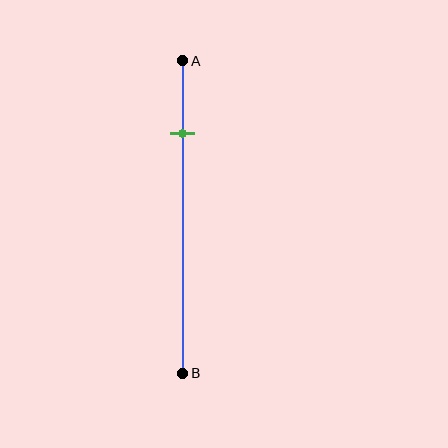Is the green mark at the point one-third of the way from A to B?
No, the mark is at about 25% from A, not at the 33% one-third point.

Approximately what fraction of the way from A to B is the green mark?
The green mark is approximately 25% of the way from A to B.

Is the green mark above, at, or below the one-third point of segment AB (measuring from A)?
The green mark is above the one-third point of segment AB.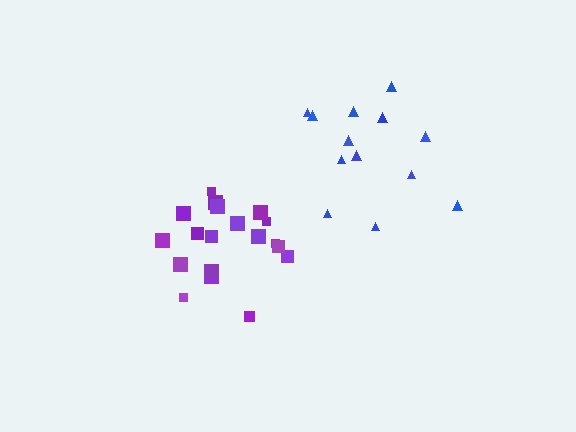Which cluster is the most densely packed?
Purple.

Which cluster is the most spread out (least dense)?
Blue.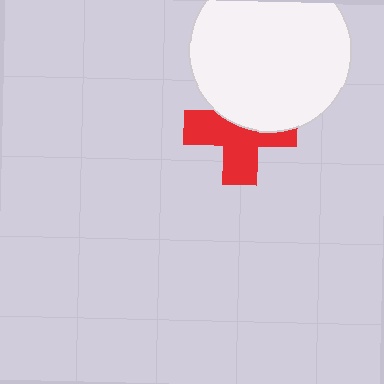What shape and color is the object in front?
The object in front is a white circle.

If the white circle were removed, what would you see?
You would see the complete red cross.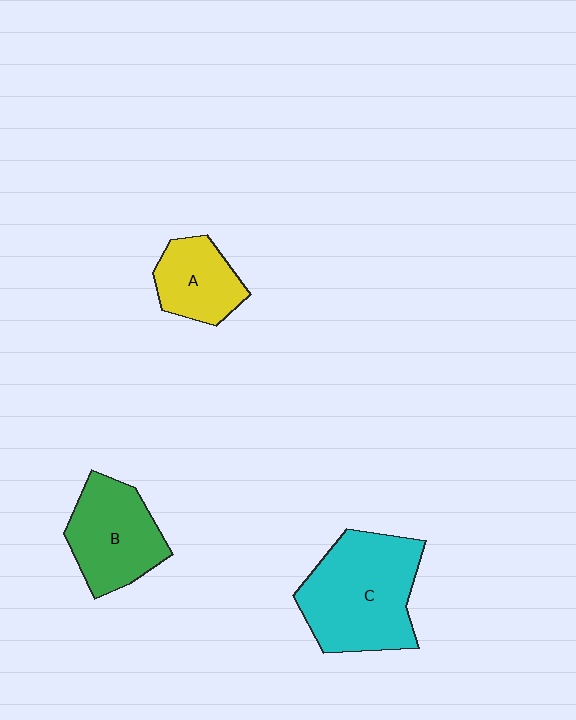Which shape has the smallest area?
Shape A (yellow).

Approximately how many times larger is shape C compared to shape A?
Approximately 2.0 times.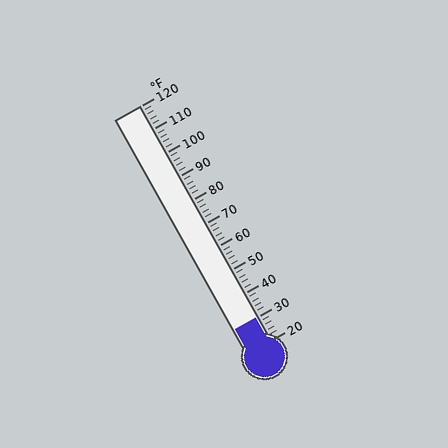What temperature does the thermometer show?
The thermometer shows approximately 30°F.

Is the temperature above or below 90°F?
The temperature is below 90°F.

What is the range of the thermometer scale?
The thermometer scale ranges from 20°F to 120°F.